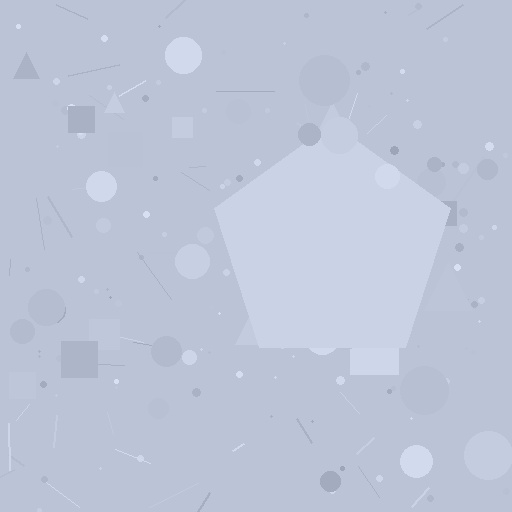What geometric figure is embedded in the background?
A pentagon is embedded in the background.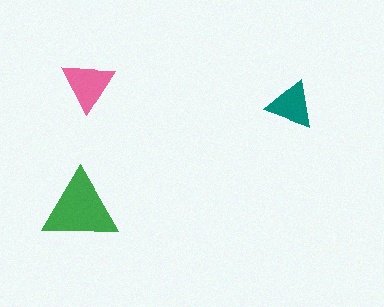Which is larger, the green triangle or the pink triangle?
The green one.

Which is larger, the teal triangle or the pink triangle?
The pink one.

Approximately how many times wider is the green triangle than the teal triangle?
About 1.5 times wider.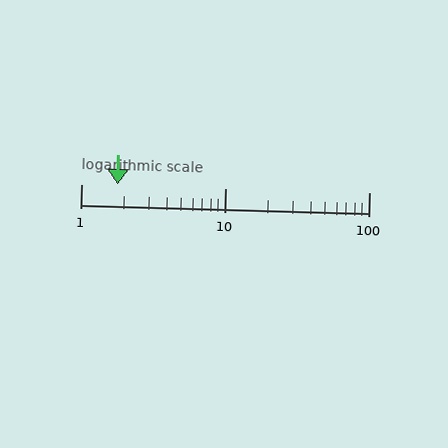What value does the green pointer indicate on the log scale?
The pointer indicates approximately 1.8.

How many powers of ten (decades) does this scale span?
The scale spans 2 decades, from 1 to 100.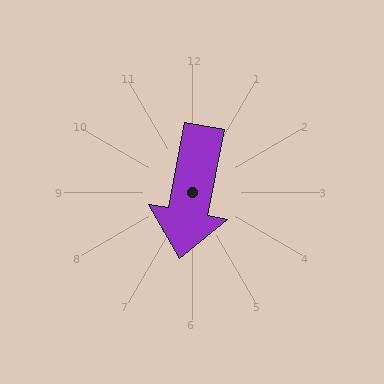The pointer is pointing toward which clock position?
Roughly 6 o'clock.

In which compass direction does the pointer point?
South.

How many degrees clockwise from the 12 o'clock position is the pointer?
Approximately 191 degrees.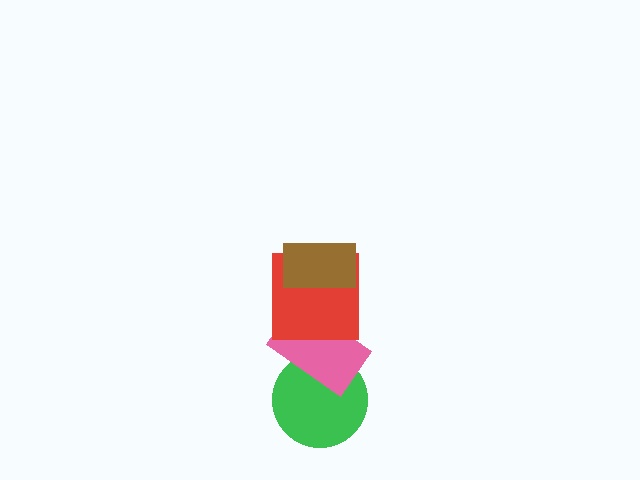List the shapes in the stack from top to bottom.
From top to bottom: the brown rectangle, the red square, the pink rectangle, the green circle.